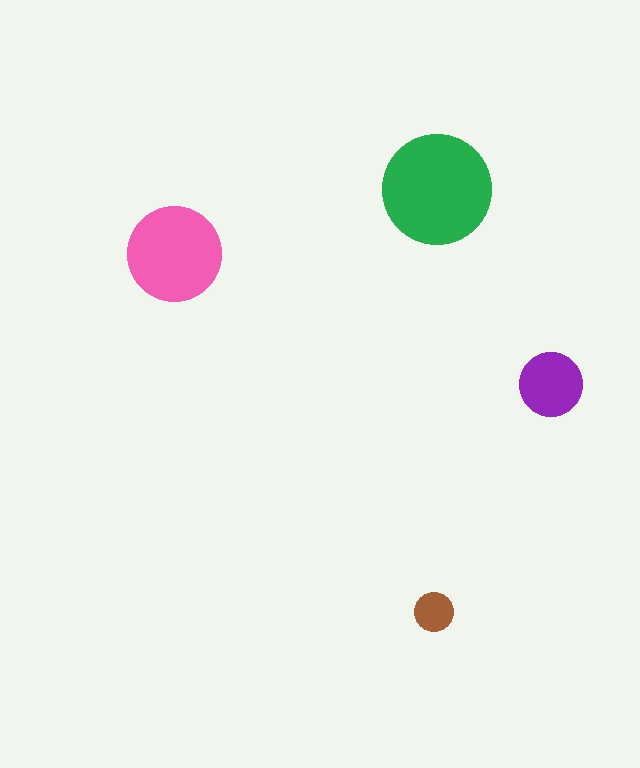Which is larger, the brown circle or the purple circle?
The purple one.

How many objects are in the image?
There are 4 objects in the image.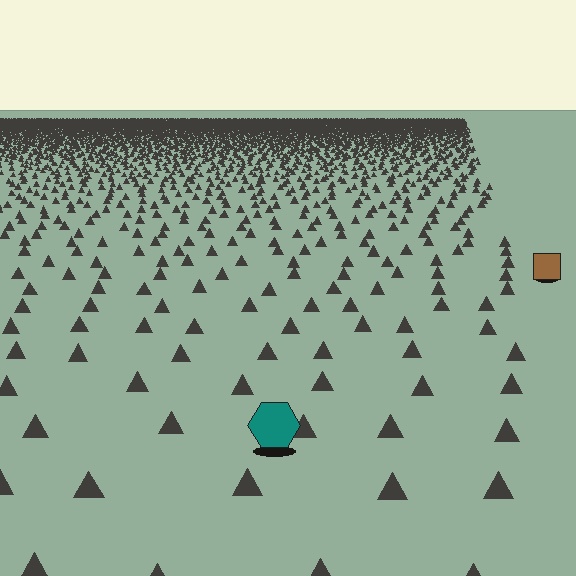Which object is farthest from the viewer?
The brown square is farthest from the viewer. It appears smaller and the ground texture around it is denser.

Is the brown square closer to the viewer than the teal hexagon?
No. The teal hexagon is closer — you can tell from the texture gradient: the ground texture is coarser near it.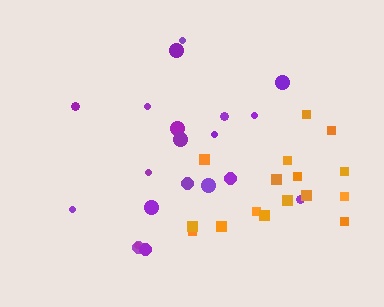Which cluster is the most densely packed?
Orange.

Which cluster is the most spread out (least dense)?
Purple.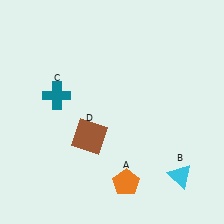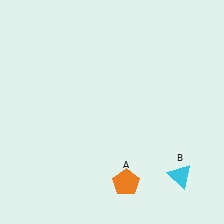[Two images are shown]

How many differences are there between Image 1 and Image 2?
There are 2 differences between the two images.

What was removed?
The teal cross (C), the brown square (D) were removed in Image 2.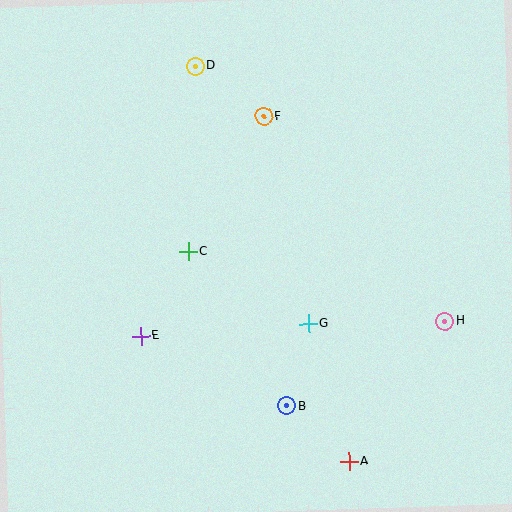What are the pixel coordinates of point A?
Point A is at (349, 461).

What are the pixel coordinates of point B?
Point B is at (286, 406).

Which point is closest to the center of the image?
Point C at (188, 251) is closest to the center.